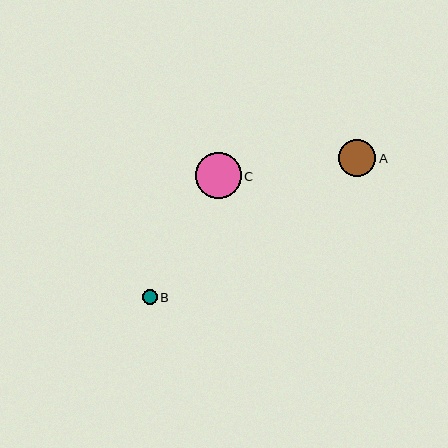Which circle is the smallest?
Circle B is the smallest with a size of approximately 15 pixels.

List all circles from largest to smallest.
From largest to smallest: C, A, B.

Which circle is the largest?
Circle C is the largest with a size of approximately 46 pixels.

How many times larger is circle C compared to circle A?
Circle C is approximately 1.3 times the size of circle A.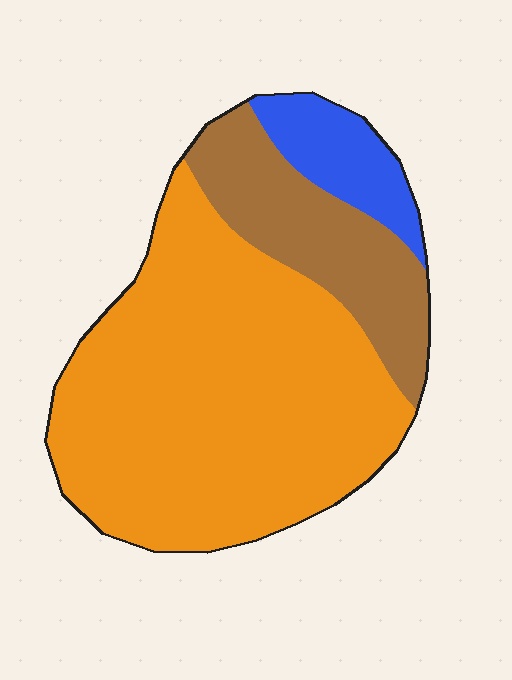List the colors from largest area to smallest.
From largest to smallest: orange, brown, blue.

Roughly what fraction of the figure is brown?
Brown takes up between a sixth and a third of the figure.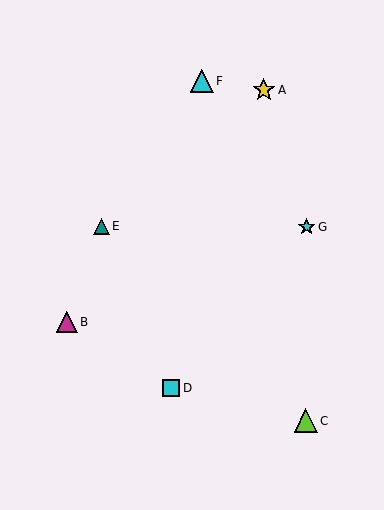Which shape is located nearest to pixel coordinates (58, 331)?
The magenta triangle (labeled B) at (67, 322) is nearest to that location.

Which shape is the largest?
The cyan triangle (labeled F) is the largest.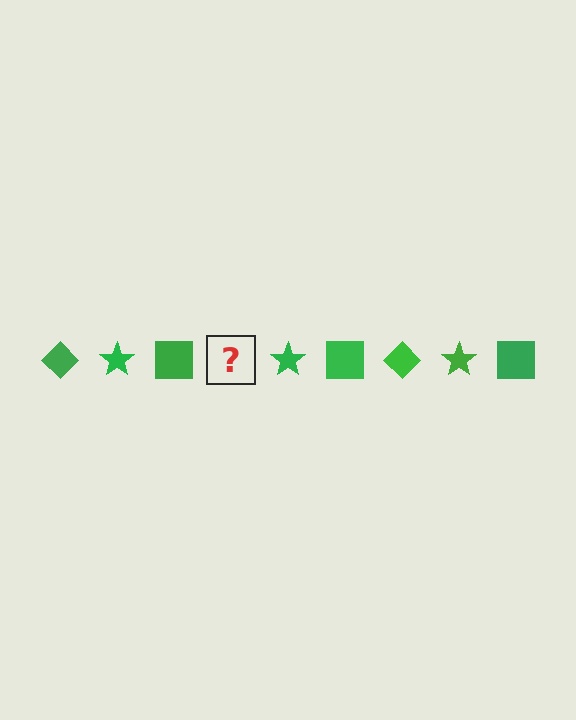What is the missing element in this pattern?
The missing element is a green diamond.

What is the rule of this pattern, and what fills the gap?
The rule is that the pattern cycles through diamond, star, square shapes in green. The gap should be filled with a green diamond.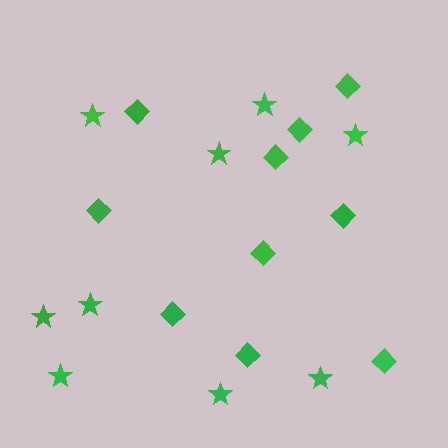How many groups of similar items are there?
There are 2 groups: one group of stars (9) and one group of diamonds (10).